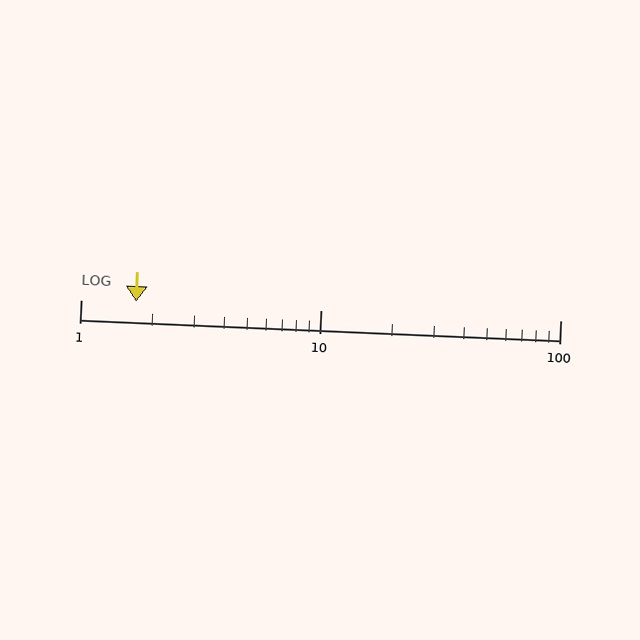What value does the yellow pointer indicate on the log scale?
The pointer indicates approximately 1.7.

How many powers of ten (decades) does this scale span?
The scale spans 2 decades, from 1 to 100.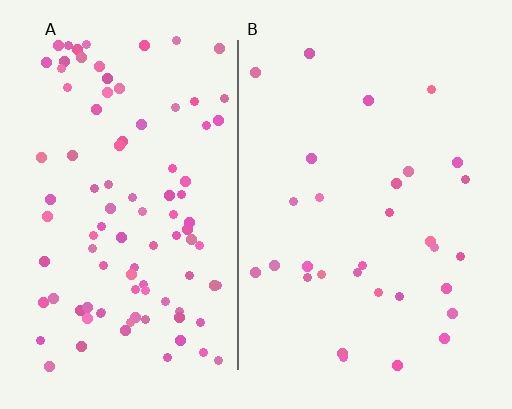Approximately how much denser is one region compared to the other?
Approximately 3.2× — region A over region B.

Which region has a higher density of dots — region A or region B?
A (the left).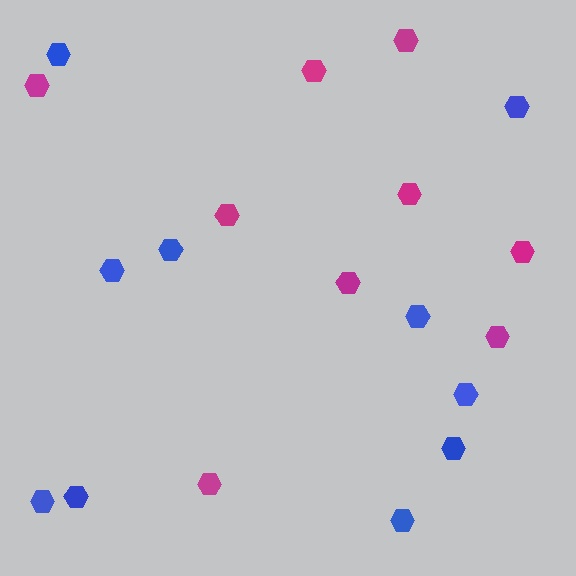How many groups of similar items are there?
There are 2 groups: one group of blue hexagons (10) and one group of magenta hexagons (9).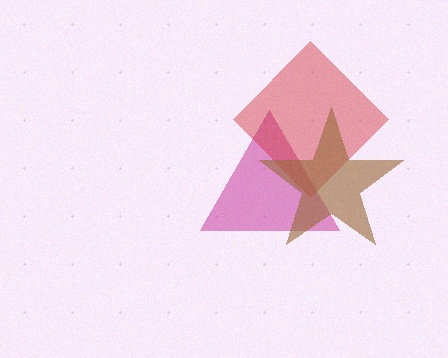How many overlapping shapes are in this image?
There are 3 overlapping shapes in the image.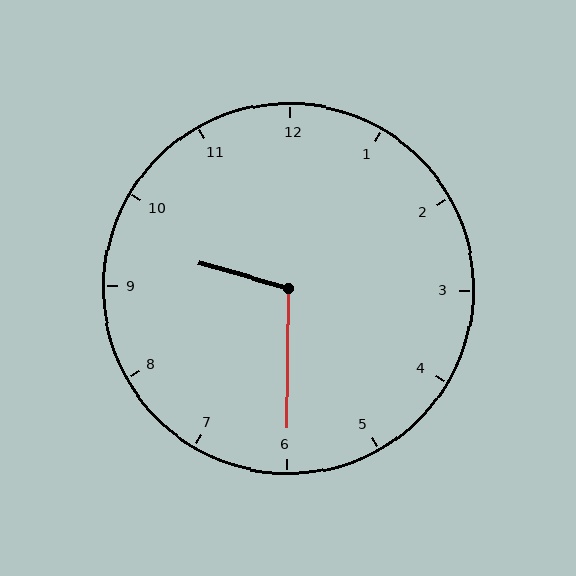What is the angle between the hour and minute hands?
Approximately 105 degrees.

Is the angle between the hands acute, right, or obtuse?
It is obtuse.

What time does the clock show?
9:30.